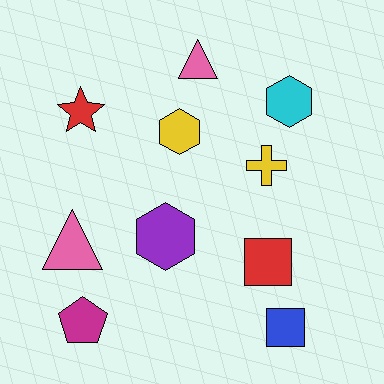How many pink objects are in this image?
There are 2 pink objects.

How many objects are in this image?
There are 10 objects.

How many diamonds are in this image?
There are no diamonds.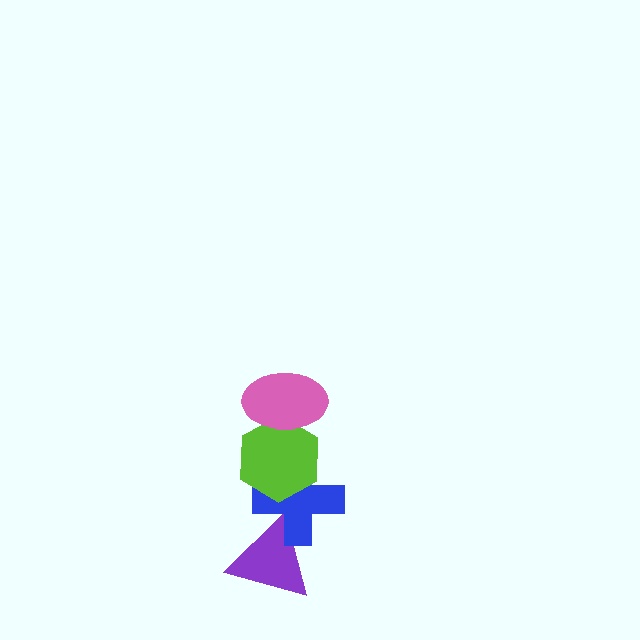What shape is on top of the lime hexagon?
The pink ellipse is on top of the lime hexagon.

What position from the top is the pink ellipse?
The pink ellipse is 1st from the top.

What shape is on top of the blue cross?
The lime hexagon is on top of the blue cross.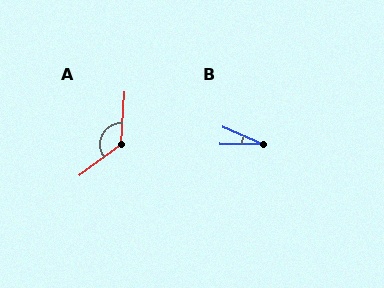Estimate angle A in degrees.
Approximately 131 degrees.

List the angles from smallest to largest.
B (23°), A (131°).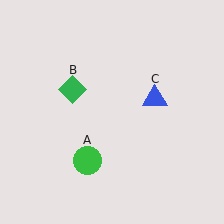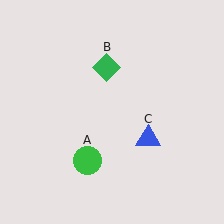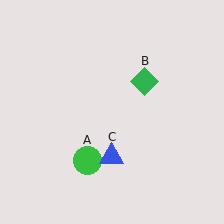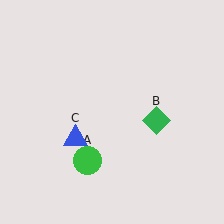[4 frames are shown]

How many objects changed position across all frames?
2 objects changed position: green diamond (object B), blue triangle (object C).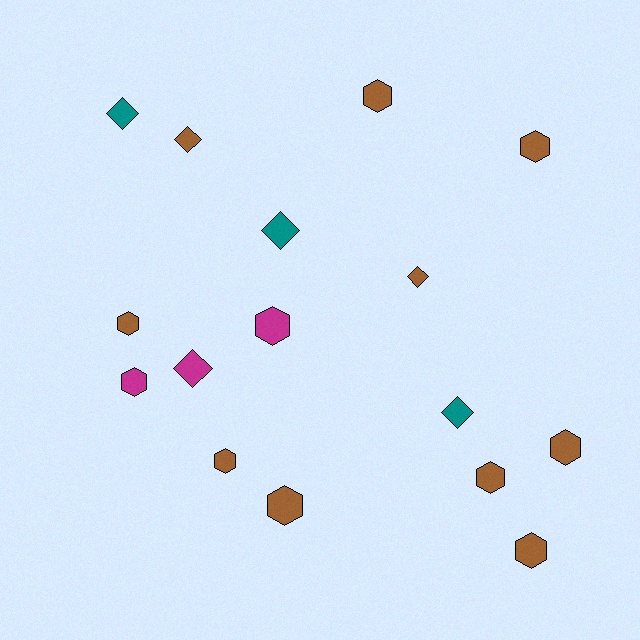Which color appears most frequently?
Brown, with 10 objects.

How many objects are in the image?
There are 16 objects.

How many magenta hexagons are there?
There are 2 magenta hexagons.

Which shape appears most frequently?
Hexagon, with 10 objects.